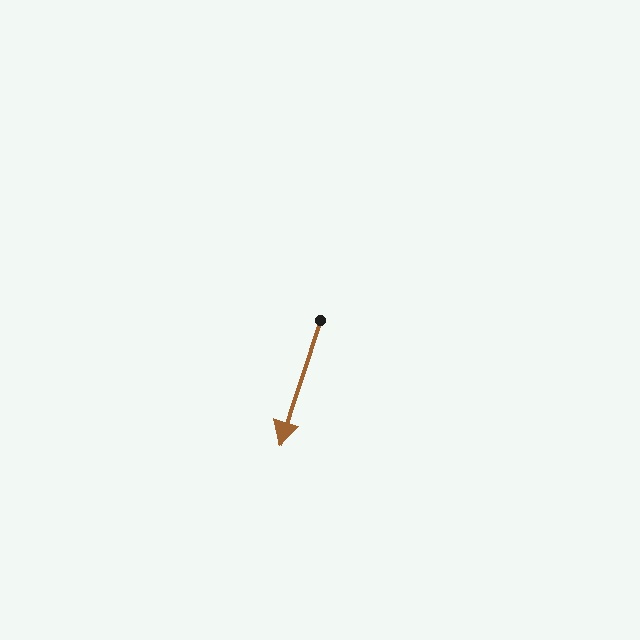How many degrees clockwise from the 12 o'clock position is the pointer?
Approximately 198 degrees.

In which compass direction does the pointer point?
South.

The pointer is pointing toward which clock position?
Roughly 7 o'clock.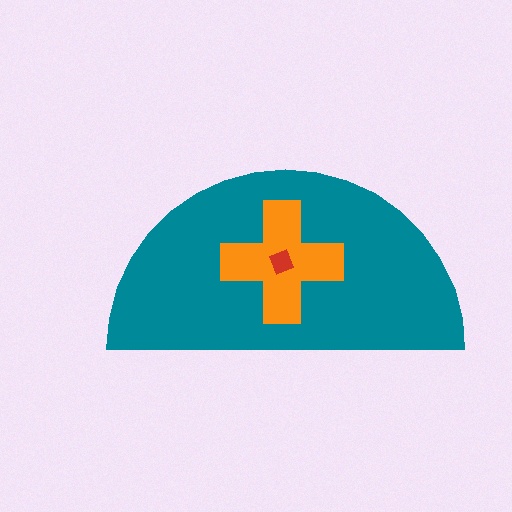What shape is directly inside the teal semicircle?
The orange cross.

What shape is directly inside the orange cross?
The red diamond.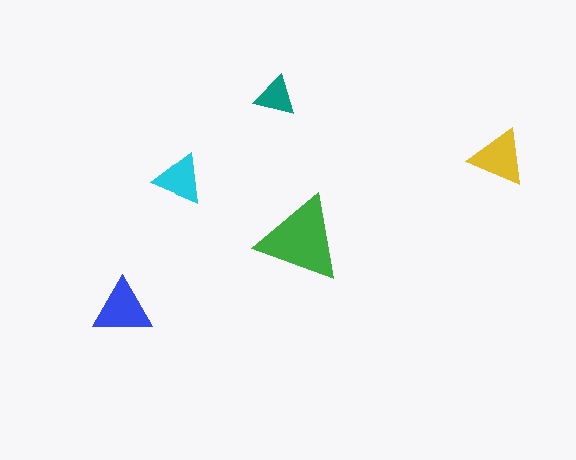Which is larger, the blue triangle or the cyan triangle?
The blue one.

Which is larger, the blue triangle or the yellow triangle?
The blue one.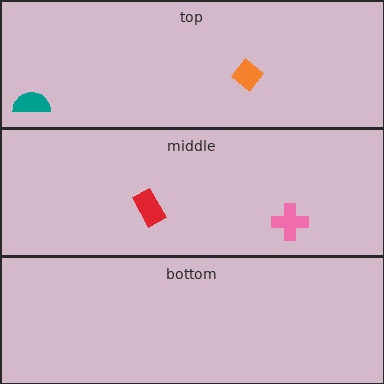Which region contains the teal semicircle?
The top region.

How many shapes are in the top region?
2.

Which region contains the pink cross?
The middle region.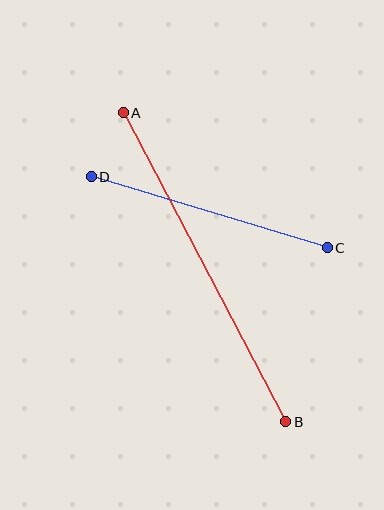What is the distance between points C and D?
The distance is approximately 246 pixels.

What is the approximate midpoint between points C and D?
The midpoint is at approximately (209, 212) pixels.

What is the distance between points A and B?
The distance is approximately 349 pixels.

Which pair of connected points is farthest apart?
Points A and B are farthest apart.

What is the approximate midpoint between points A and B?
The midpoint is at approximately (204, 267) pixels.